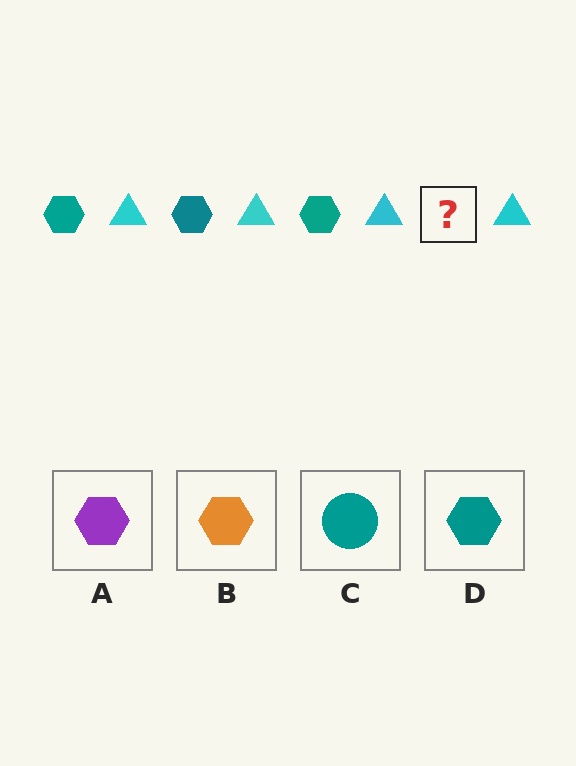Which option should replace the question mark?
Option D.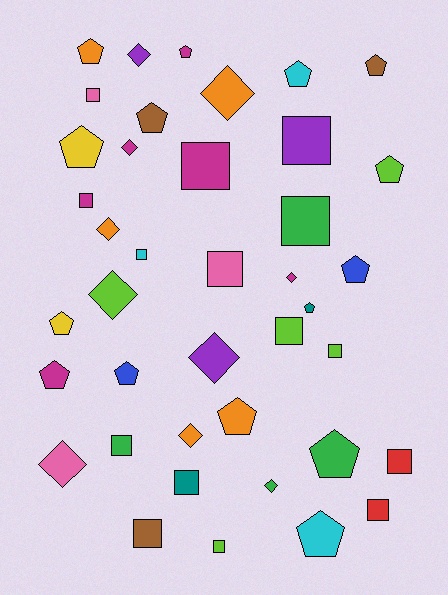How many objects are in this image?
There are 40 objects.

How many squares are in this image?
There are 15 squares.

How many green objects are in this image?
There are 4 green objects.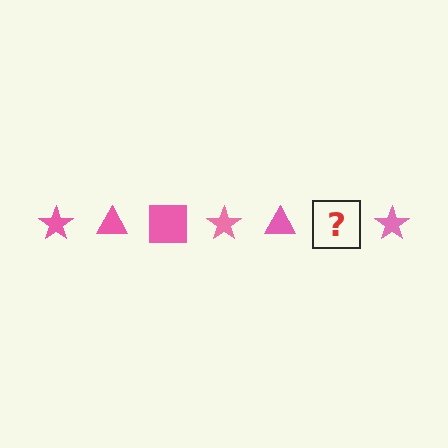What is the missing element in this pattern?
The missing element is a pink square.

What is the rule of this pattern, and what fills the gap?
The rule is that the pattern cycles through star, triangle, square shapes in pink. The gap should be filled with a pink square.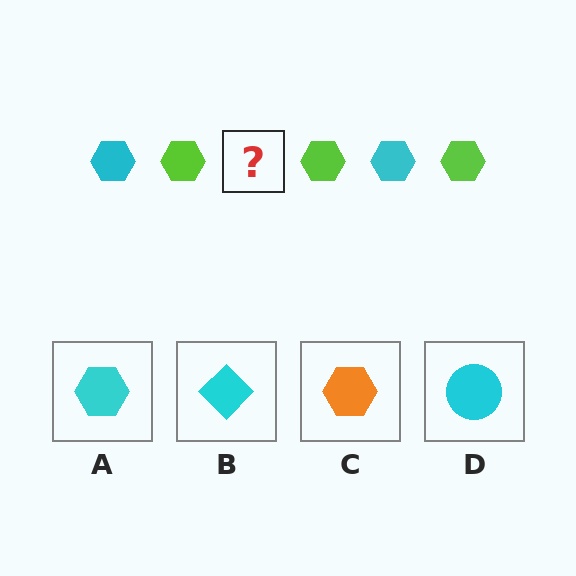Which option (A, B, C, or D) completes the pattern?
A.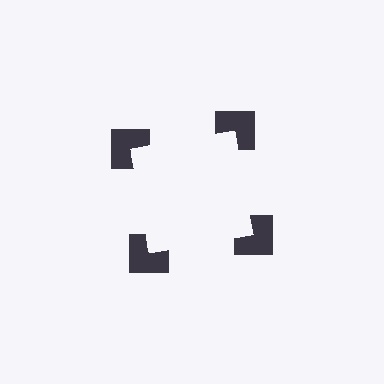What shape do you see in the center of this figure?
An illusory square — its edges are inferred from the aligned wedge cuts in the notched squares, not physically drawn.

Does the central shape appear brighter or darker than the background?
It typically appears slightly brighter than the background, even though no actual brightness change is drawn.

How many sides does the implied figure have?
4 sides.